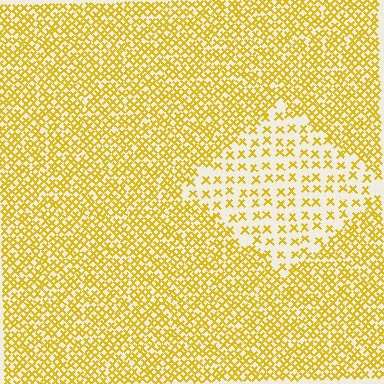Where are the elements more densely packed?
The elements are more densely packed outside the diamond boundary.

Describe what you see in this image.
The image contains small yellow elements arranged at two different densities. A diamond-shaped region is visible where the elements are less densely packed than the surrounding area.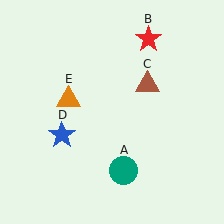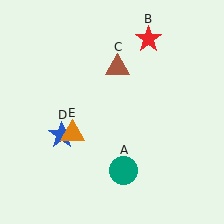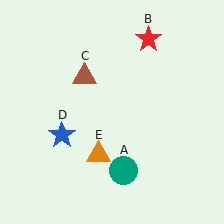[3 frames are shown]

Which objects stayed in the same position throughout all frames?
Teal circle (object A) and red star (object B) and blue star (object D) remained stationary.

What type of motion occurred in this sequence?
The brown triangle (object C), orange triangle (object E) rotated counterclockwise around the center of the scene.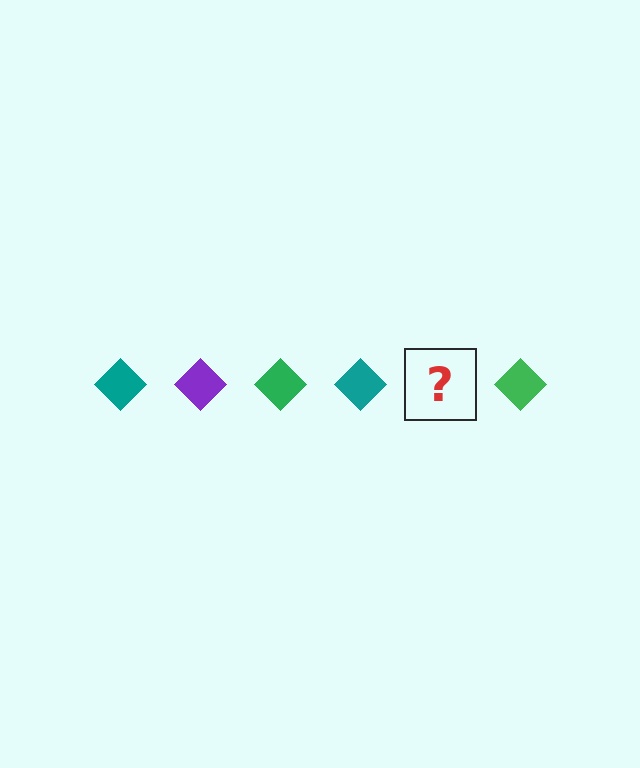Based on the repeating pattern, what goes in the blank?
The blank should be a purple diamond.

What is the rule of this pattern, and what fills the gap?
The rule is that the pattern cycles through teal, purple, green diamonds. The gap should be filled with a purple diamond.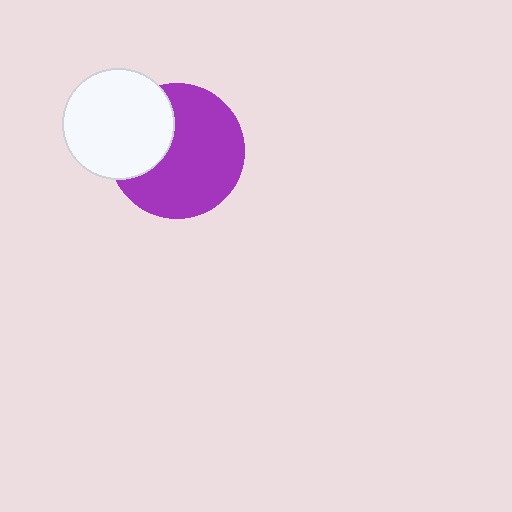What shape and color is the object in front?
The object in front is a white circle.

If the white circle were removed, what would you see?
You would see the complete purple circle.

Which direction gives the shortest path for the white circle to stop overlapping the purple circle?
Moving left gives the shortest separation.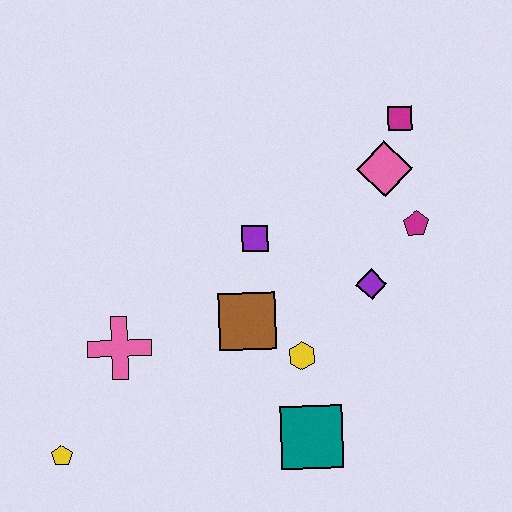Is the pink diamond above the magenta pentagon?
Yes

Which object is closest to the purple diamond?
The magenta pentagon is closest to the purple diamond.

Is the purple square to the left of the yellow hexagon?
Yes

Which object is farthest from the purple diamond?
The yellow pentagon is farthest from the purple diamond.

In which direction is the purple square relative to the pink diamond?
The purple square is to the left of the pink diamond.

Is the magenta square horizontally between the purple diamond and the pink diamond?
No